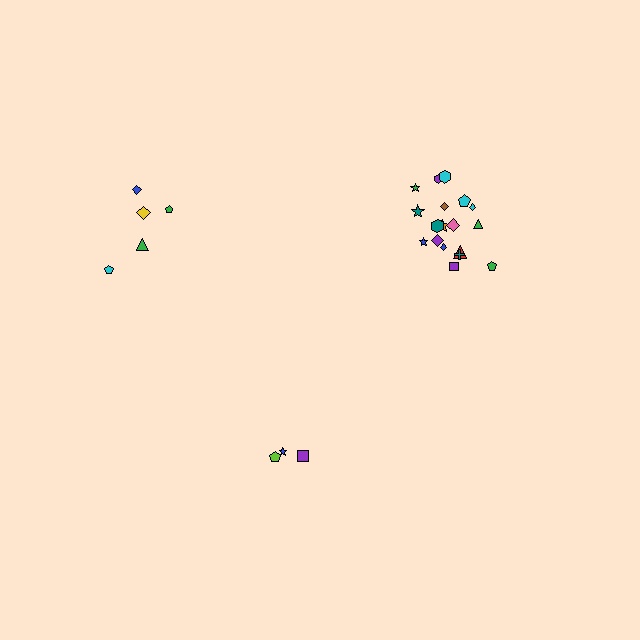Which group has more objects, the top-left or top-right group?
The top-right group.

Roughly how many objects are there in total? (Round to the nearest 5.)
Roughly 25 objects in total.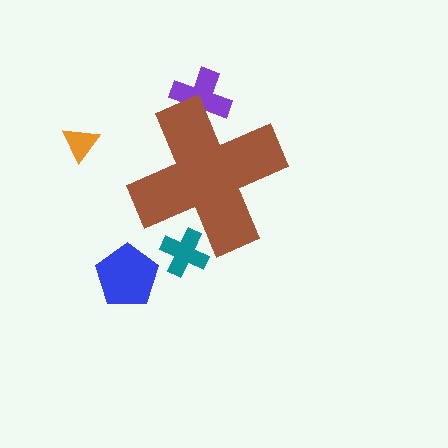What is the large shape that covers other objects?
A brown cross.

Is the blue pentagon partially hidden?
No, the blue pentagon is fully visible.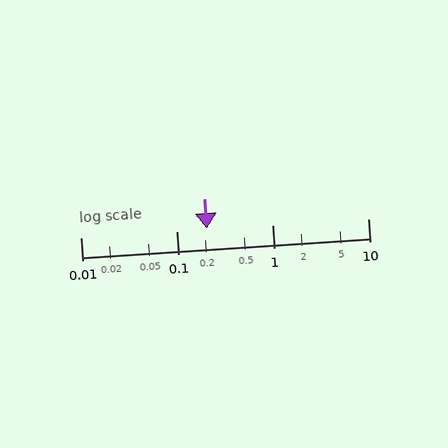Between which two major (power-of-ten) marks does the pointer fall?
The pointer is between 0.1 and 1.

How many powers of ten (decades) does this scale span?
The scale spans 3 decades, from 0.01 to 10.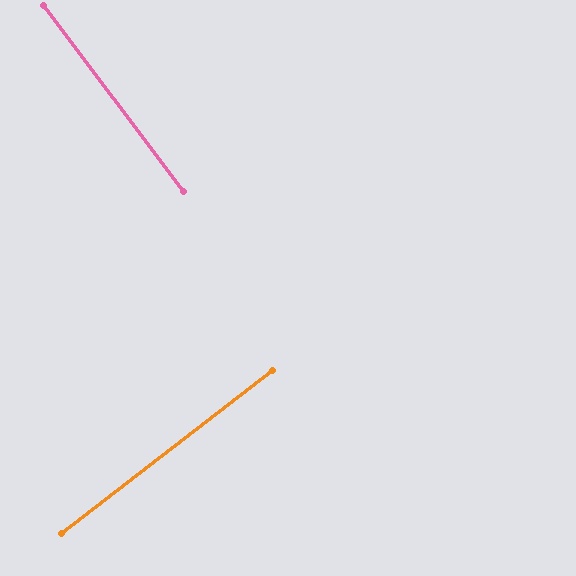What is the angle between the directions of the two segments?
Approximately 89 degrees.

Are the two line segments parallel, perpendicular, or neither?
Perpendicular — they meet at approximately 89°.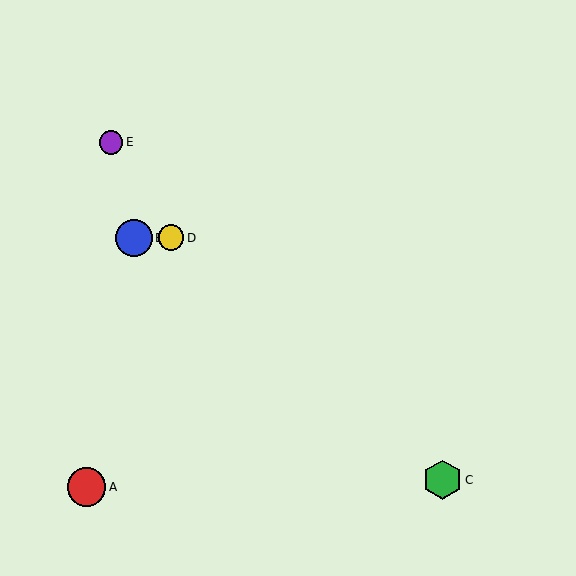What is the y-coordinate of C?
Object C is at y≈480.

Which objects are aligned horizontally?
Objects B, D are aligned horizontally.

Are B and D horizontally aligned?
Yes, both are at y≈238.